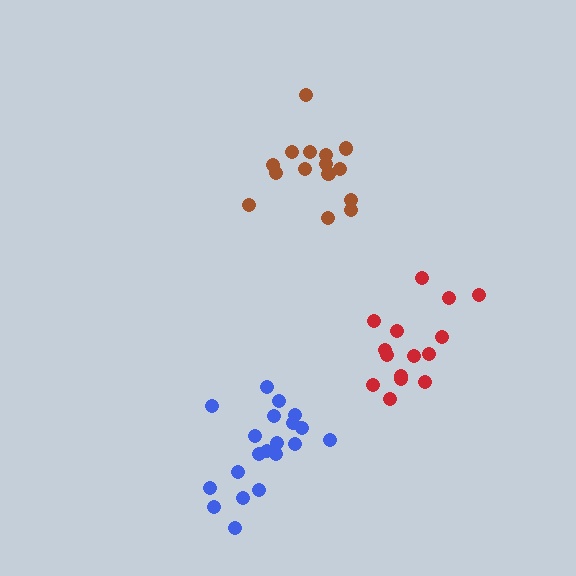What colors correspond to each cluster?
The clusters are colored: brown, blue, red.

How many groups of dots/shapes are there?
There are 3 groups.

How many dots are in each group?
Group 1: 15 dots, Group 2: 20 dots, Group 3: 15 dots (50 total).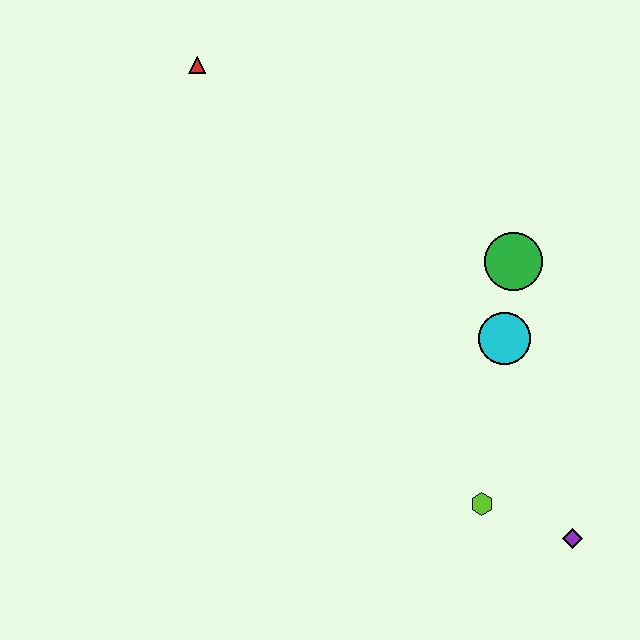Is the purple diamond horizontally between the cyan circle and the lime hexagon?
No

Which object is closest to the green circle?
The cyan circle is closest to the green circle.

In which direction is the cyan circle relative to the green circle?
The cyan circle is below the green circle.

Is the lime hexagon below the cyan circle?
Yes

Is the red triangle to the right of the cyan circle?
No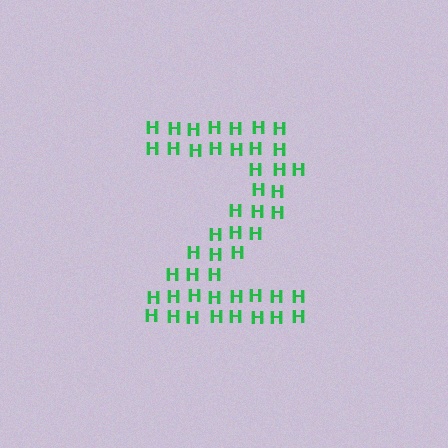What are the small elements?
The small elements are letter H's.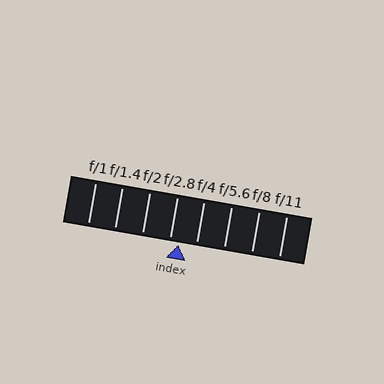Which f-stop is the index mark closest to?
The index mark is closest to f/2.8.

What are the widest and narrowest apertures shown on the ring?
The widest aperture shown is f/1 and the narrowest is f/11.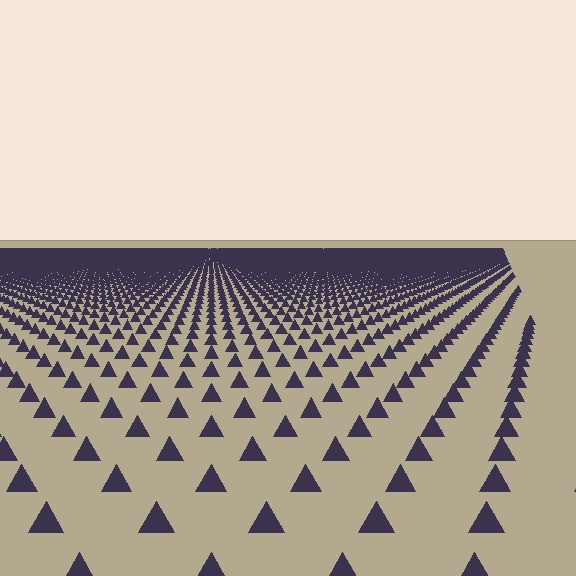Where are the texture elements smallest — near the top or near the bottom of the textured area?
Near the top.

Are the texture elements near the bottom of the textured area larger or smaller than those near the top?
Larger. Near the bottom, elements are closer to the viewer and appear at a bigger on-screen size.